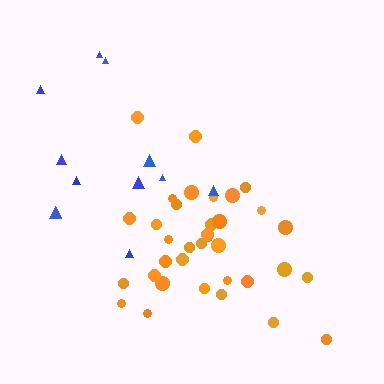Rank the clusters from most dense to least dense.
orange, blue.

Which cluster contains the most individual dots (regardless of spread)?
Orange (35).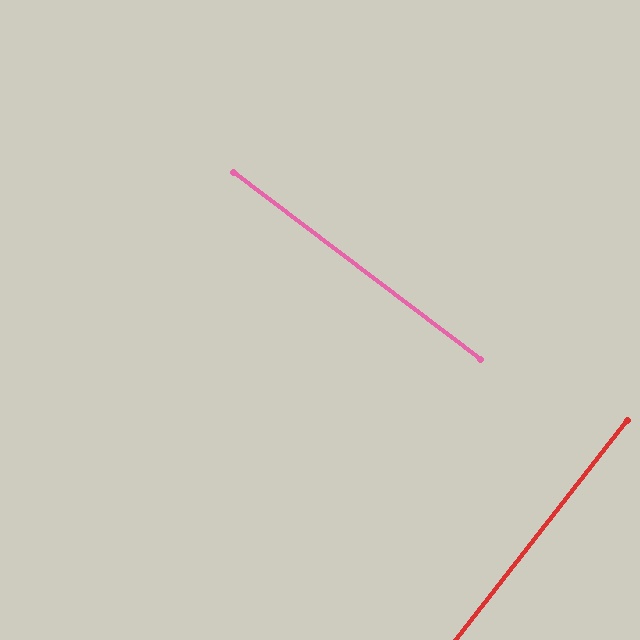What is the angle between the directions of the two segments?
Approximately 89 degrees.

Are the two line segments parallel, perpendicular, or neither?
Perpendicular — they meet at approximately 89°.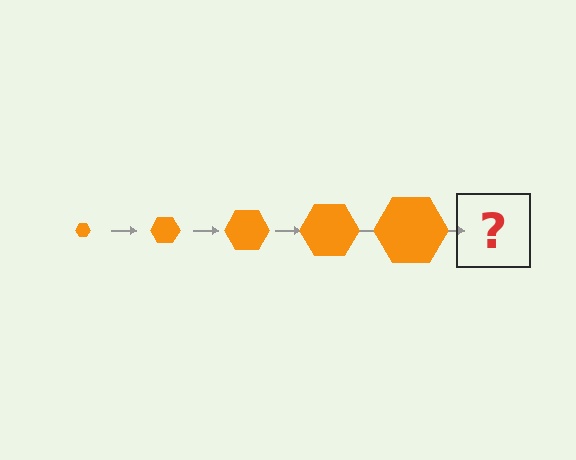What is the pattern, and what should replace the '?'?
The pattern is that the hexagon gets progressively larger each step. The '?' should be an orange hexagon, larger than the previous one.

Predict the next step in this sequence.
The next step is an orange hexagon, larger than the previous one.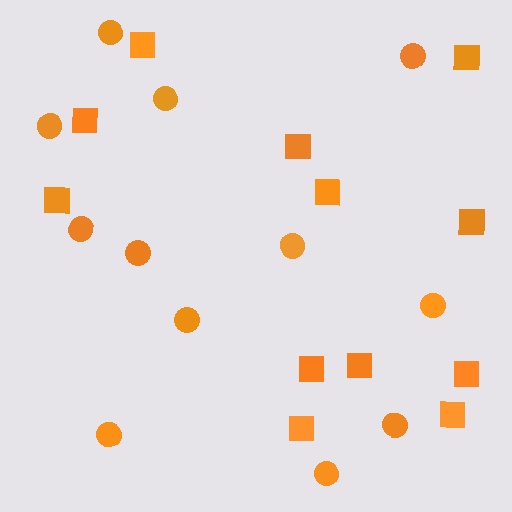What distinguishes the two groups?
There are 2 groups: one group of squares (12) and one group of circles (12).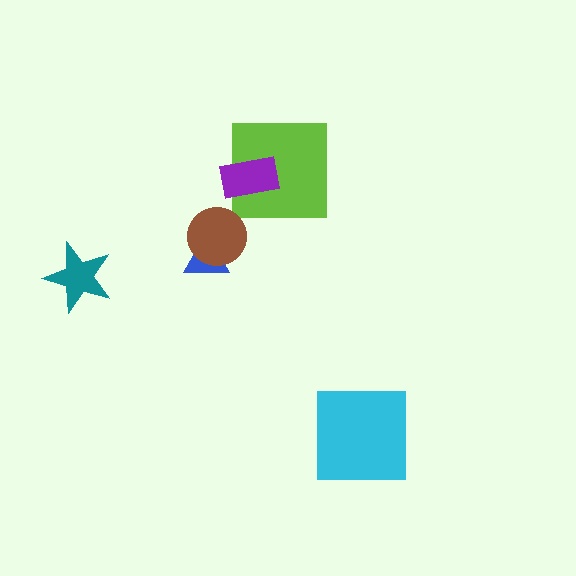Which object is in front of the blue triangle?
The brown circle is in front of the blue triangle.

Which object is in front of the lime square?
The purple rectangle is in front of the lime square.